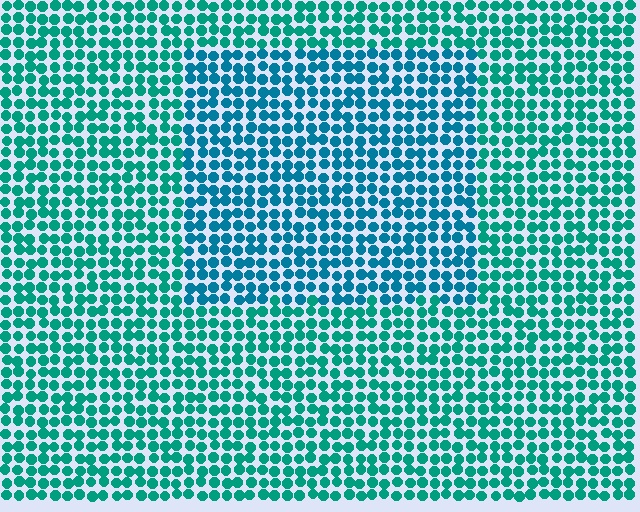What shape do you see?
I see a rectangle.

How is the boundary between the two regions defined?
The boundary is defined purely by a slight shift in hue (about 25 degrees). Spacing, size, and orientation are identical on both sides.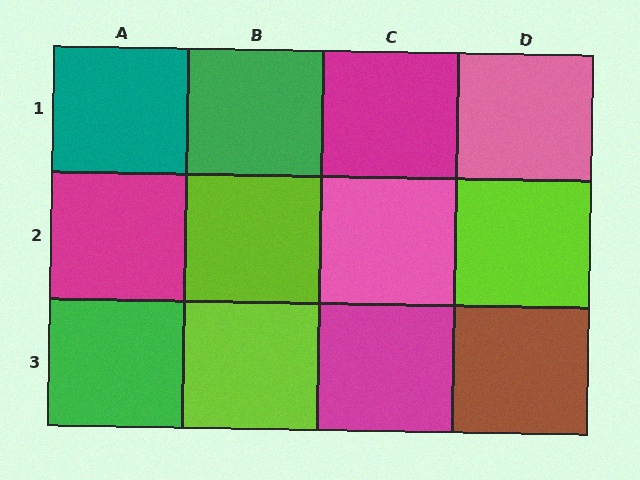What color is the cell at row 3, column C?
Magenta.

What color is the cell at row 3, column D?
Brown.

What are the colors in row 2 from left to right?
Magenta, lime, pink, lime.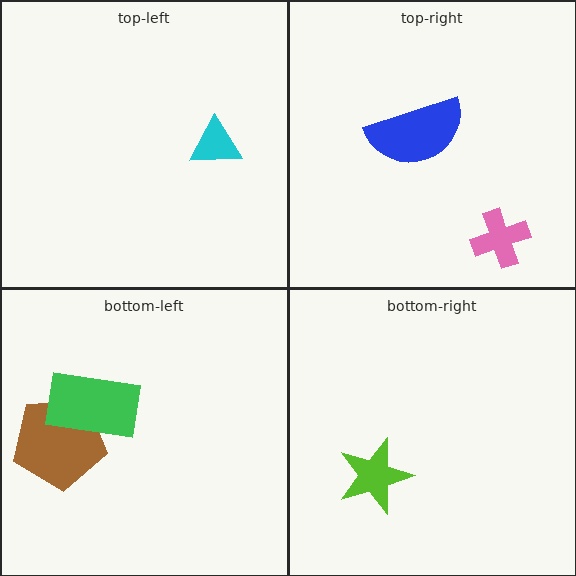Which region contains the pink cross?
The top-right region.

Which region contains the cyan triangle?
The top-left region.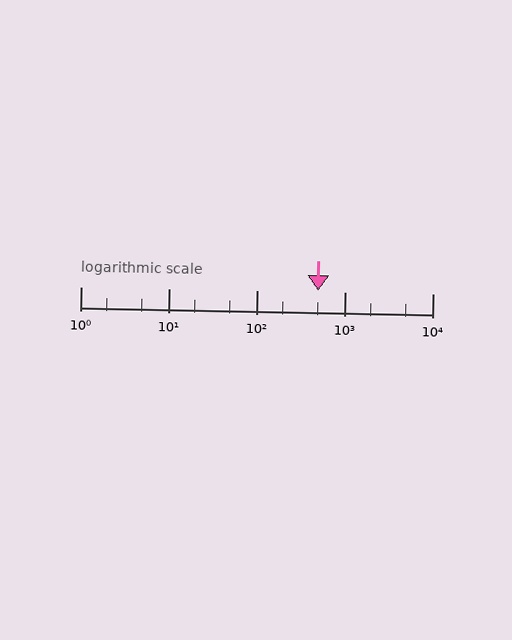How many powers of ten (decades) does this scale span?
The scale spans 4 decades, from 1 to 10000.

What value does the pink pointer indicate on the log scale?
The pointer indicates approximately 500.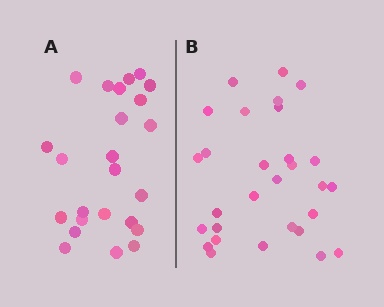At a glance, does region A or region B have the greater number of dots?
Region B (the right region) has more dots.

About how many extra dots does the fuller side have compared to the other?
Region B has about 5 more dots than region A.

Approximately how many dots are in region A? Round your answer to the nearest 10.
About 20 dots. (The exact count is 24, which rounds to 20.)